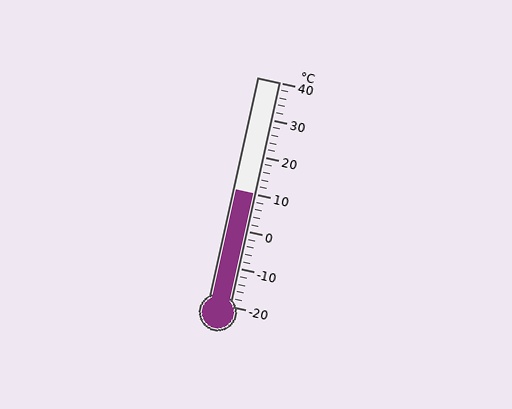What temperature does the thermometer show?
The thermometer shows approximately 10°C.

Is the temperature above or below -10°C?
The temperature is above -10°C.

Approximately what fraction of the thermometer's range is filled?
The thermometer is filled to approximately 50% of its range.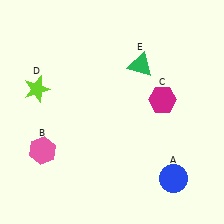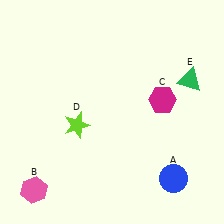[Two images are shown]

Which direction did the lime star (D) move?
The lime star (D) moved right.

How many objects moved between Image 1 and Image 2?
3 objects moved between the two images.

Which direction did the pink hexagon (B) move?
The pink hexagon (B) moved down.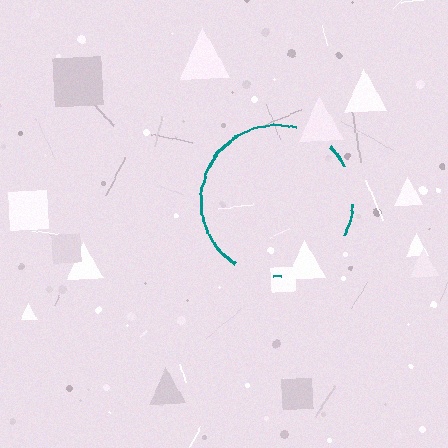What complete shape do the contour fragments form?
The contour fragments form a circle.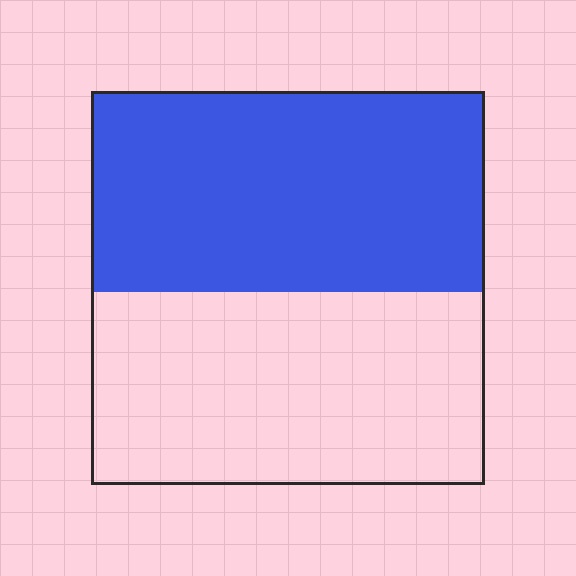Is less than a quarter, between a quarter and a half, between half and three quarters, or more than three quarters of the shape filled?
Between half and three quarters.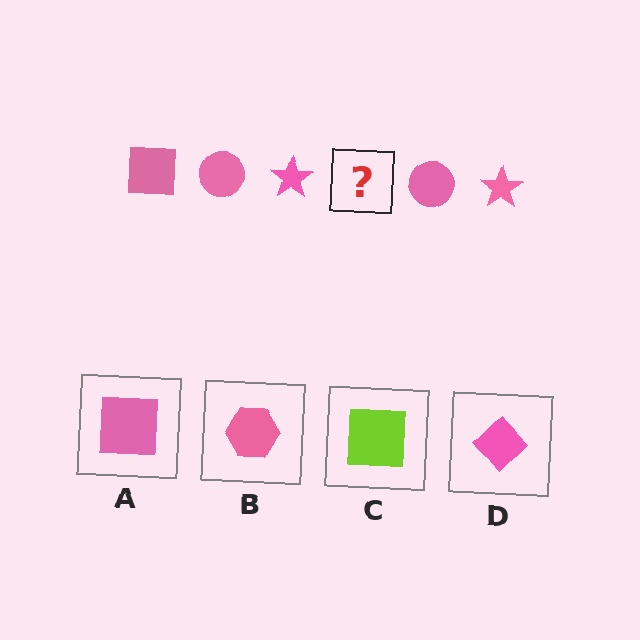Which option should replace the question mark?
Option A.